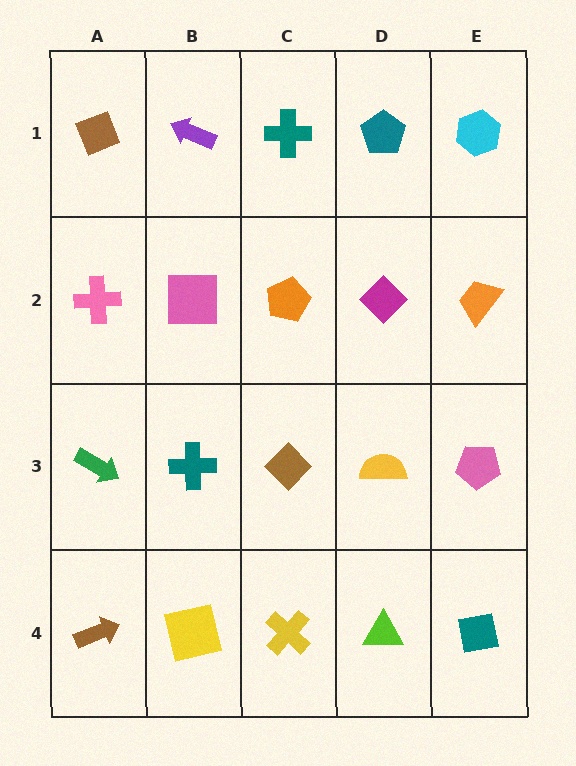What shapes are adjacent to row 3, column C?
An orange pentagon (row 2, column C), a yellow cross (row 4, column C), a teal cross (row 3, column B), a yellow semicircle (row 3, column D).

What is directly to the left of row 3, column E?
A yellow semicircle.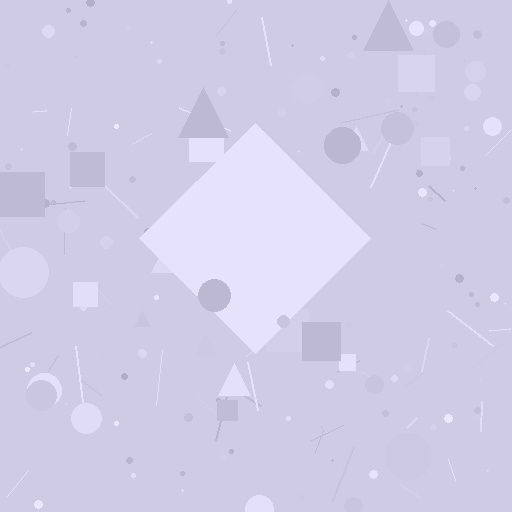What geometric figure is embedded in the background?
A diamond is embedded in the background.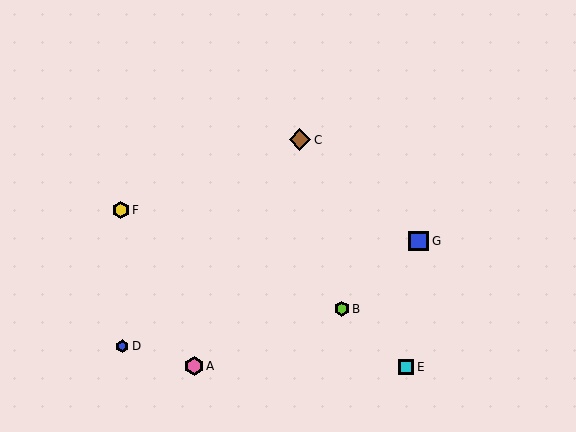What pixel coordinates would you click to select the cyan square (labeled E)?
Click at (406, 367) to select the cyan square E.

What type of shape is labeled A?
Shape A is a pink hexagon.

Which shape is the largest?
The brown diamond (labeled C) is the largest.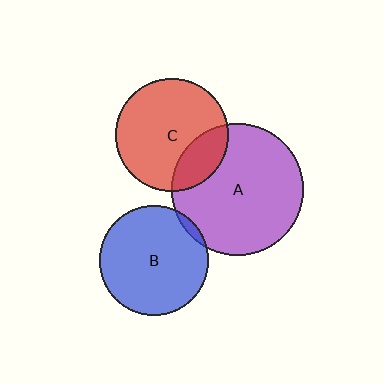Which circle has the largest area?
Circle A (purple).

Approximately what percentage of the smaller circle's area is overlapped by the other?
Approximately 5%.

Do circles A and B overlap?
Yes.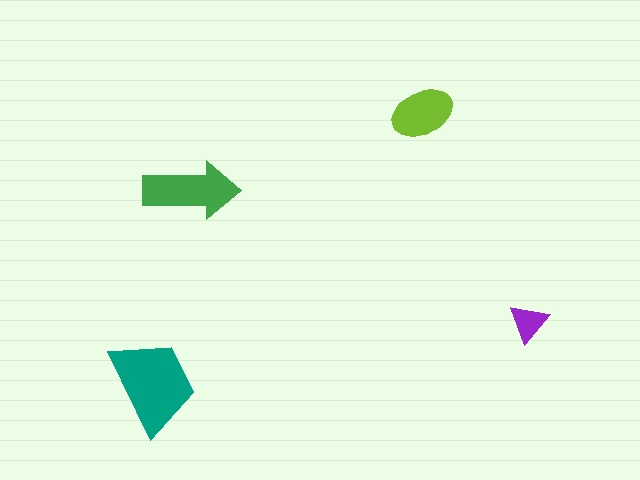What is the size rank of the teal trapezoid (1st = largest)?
1st.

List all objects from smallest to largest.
The purple triangle, the lime ellipse, the green arrow, the teal trapezoid.